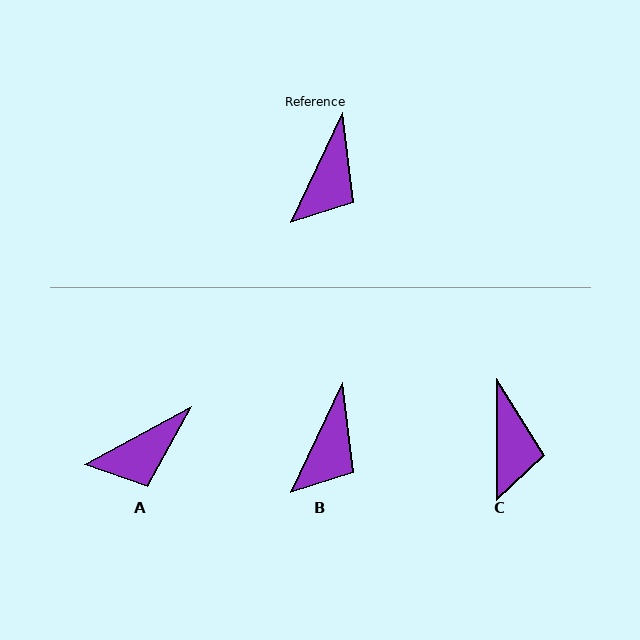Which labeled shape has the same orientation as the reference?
B.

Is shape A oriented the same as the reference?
No, it is off by about 36 degrees.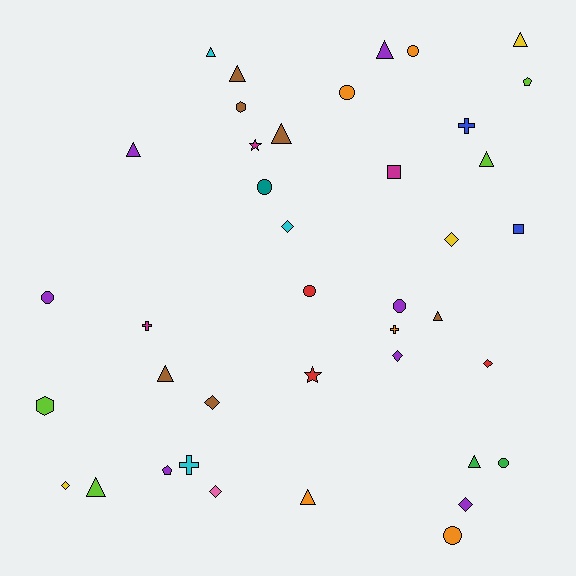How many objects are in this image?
There are 40 objects.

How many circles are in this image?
There are 8 circles.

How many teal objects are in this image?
There is 1 teal object.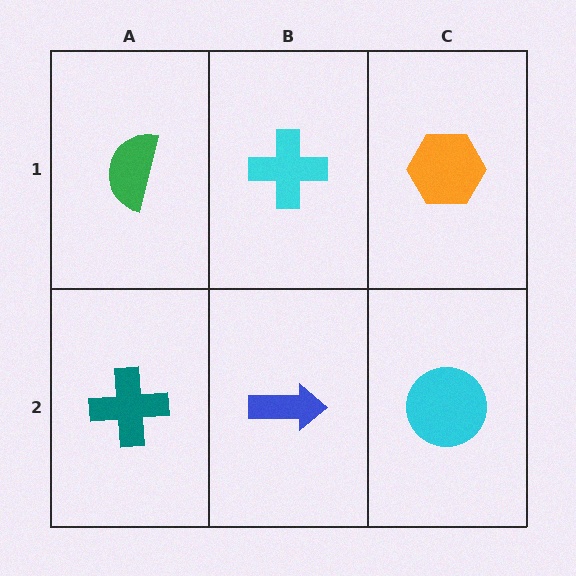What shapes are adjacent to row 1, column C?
A cyan circle (row 2, column C), a cyan cross (row 1, column B).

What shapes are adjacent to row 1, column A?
A teal cross (row 2, column A), a cyan cross (row 1, column B).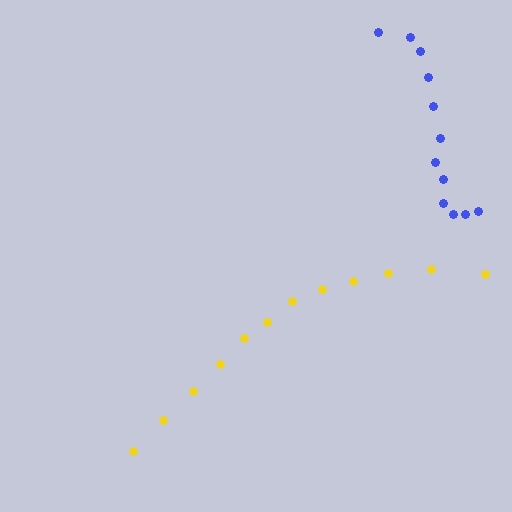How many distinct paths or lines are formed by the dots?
There are 2 distinct paths.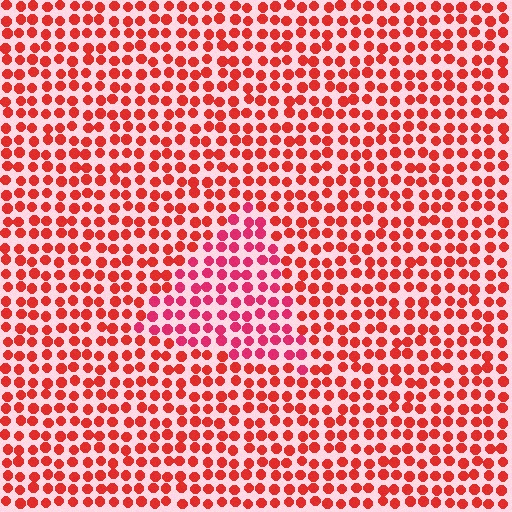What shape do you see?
I see a triangle.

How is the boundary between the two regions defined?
The boundary is defined purely by a slight shift in hue (about 23 degrees). Spacing, size, and orientation are identical on both sides.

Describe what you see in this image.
The image is filled with small red elements in a uniform arrangement. A triangle-shaped region is visible where the elements are tinted to a slightly different hue, forming a subtle color boundary.